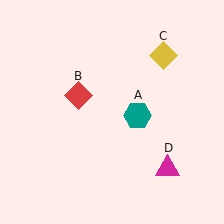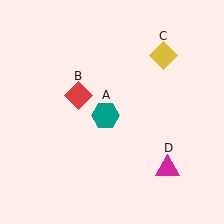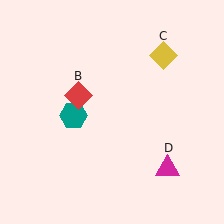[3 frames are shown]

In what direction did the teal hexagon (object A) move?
The teal hexagon (object A) moved left.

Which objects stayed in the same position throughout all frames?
Red diamond (object B) and yellow diamond (object C) and magenta triangle (object D) remained stationary.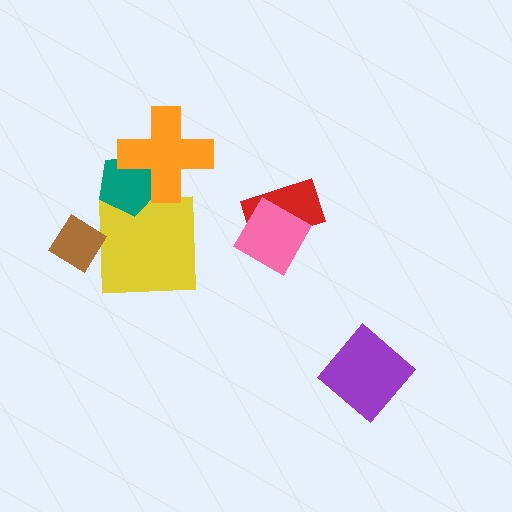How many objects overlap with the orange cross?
1 object overlaps with the orange cross.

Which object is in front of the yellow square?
The teal pentagon is in front of the yellow square.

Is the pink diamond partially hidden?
No, no other shape covers it.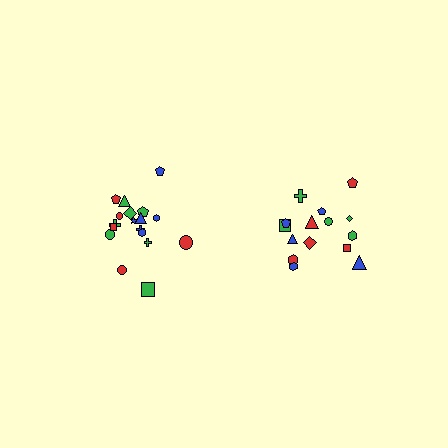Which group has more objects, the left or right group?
The left group.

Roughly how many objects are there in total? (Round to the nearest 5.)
Roughly 35 objects in total.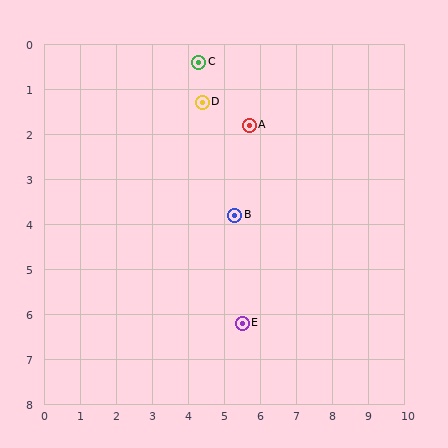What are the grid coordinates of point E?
Point E is at approximately (5.5, 6.2).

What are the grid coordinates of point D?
Point D is at approximately (4.4, 1.3).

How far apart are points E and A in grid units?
Points E and A are about 4.4 grid units apart.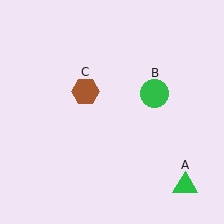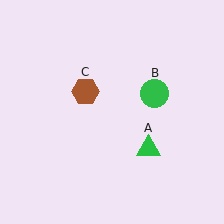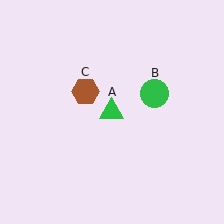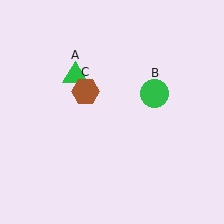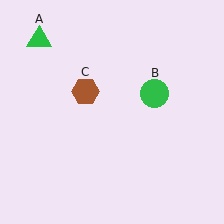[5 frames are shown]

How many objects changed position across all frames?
1 object changed position: green triangle (object A).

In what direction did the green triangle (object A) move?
The green triangle (object A) moved up and to the left.